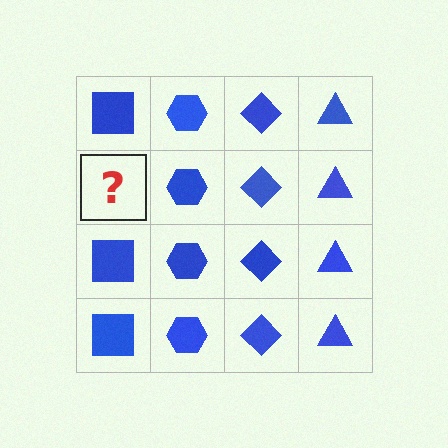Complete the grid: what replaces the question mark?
The question mark should be replaced with a blue square.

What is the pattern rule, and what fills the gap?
The rule is that each column has a consistent shape. The gap should be filled with a blue square.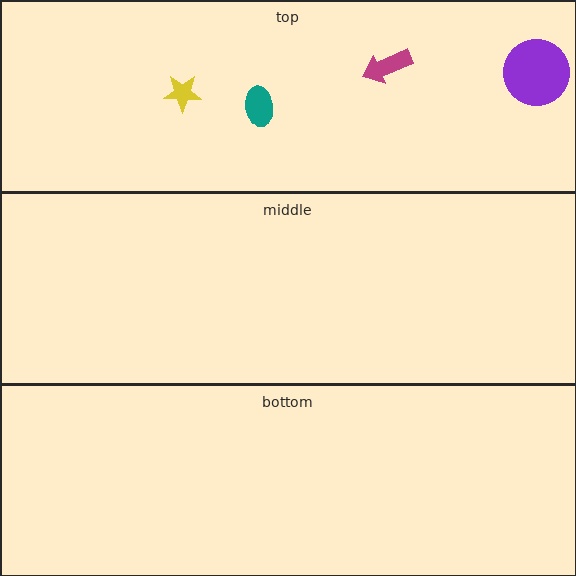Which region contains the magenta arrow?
The top region.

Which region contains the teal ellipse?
The top region.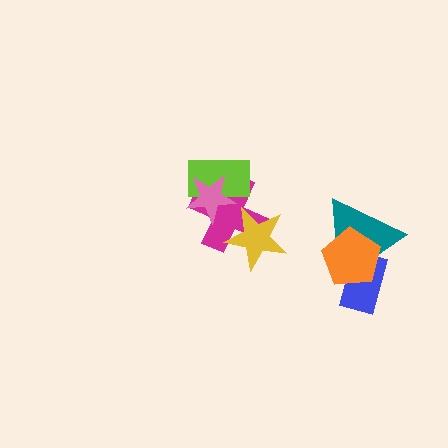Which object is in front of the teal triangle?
The orange pentagon is in front of the teal triangle.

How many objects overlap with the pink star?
2 objects overlap with the pink star.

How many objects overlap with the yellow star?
1 object overlaps with the yellow star.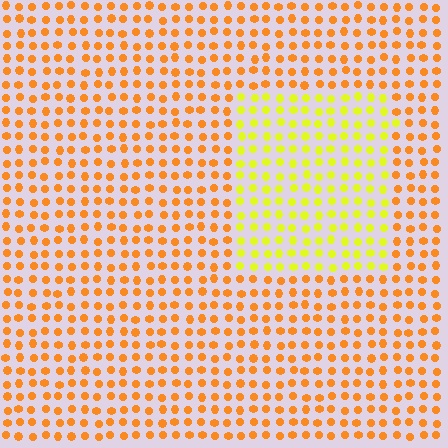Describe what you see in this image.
The image is filled with small orange elements in a uniform arrangement. A rectangle-shaped region is visible where the elements are tinted to a slightly different hue, forming a subtle color boundary.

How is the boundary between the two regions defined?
The boundary is defined purely by a slight shift in hue (about 38 degrees). Spacing, size, and orientation are identical on both sides.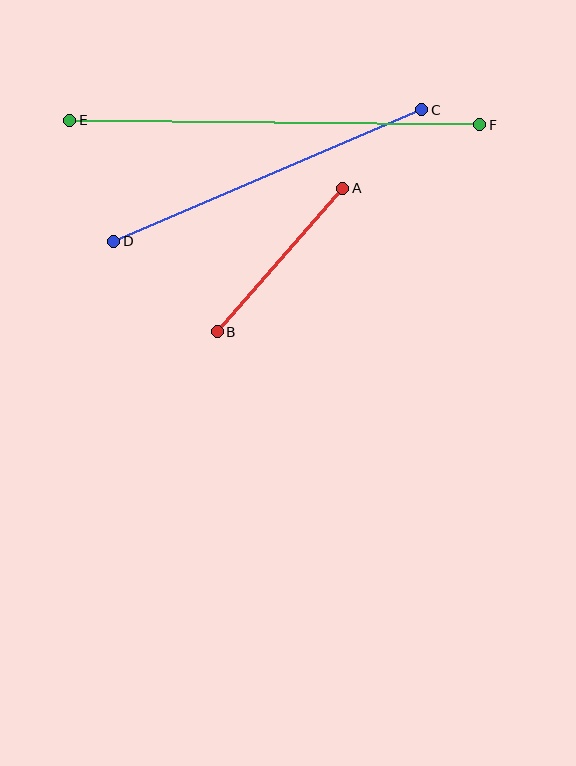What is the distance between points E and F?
The distance is approximately 410 pixels.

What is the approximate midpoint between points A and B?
The midpoint is at approximately (280, 260) pixels.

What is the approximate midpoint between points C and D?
The midpoint is at approximately (268, 176) pixels.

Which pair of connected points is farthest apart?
Points E and F are farthest apart.